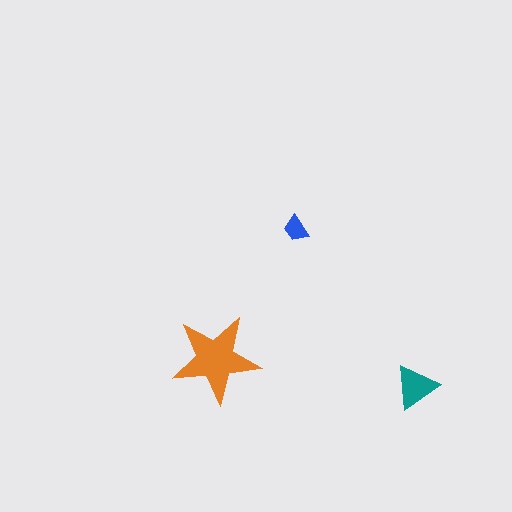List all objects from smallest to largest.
The blue trapezoid, the teal triangle, the orange star.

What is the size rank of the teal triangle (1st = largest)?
2nd.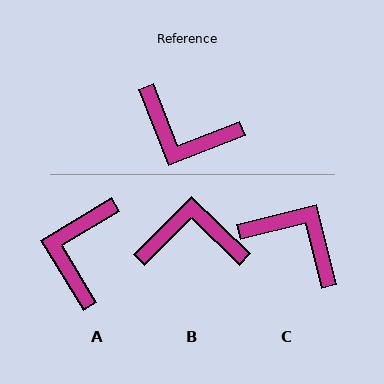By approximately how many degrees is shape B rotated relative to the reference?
Approximately 156 degrees clockwise.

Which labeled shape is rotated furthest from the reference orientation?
C, about 173 degrees away.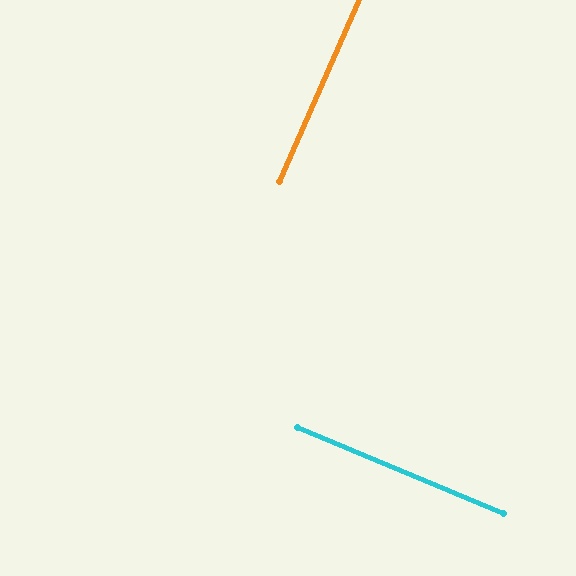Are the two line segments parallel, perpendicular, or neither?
Perpendicular — they meet at approximately 89°.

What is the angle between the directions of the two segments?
Approximately 89 degrees.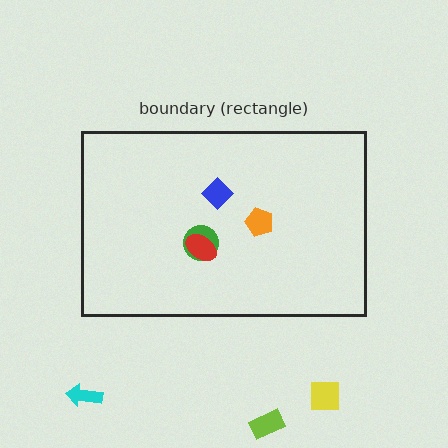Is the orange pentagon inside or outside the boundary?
Inside.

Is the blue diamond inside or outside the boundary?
Inside.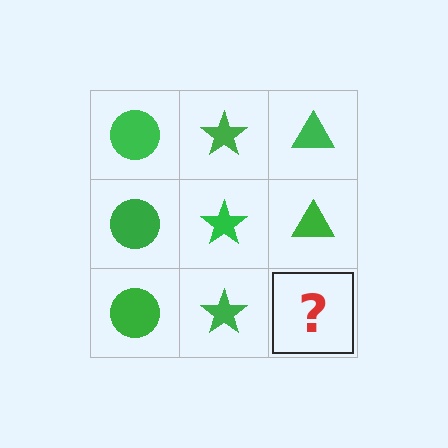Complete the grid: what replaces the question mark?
The question mark should be replaced with a green triangle.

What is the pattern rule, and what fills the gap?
The rule is that each column has a consistent shape. The gap should be filled with a green triangle.